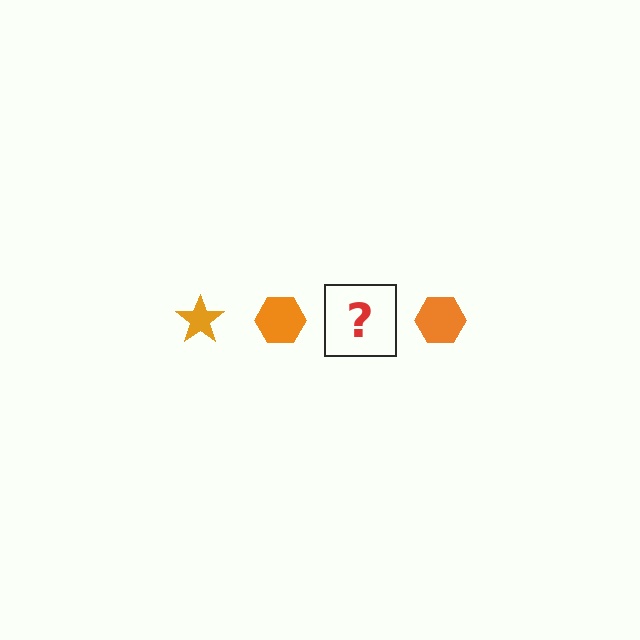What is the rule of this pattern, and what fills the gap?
The rule is that the pattern cycles through star, hexagon shapes in orange. The gap should be filled with an orange star.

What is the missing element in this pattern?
The missing element is an orange star.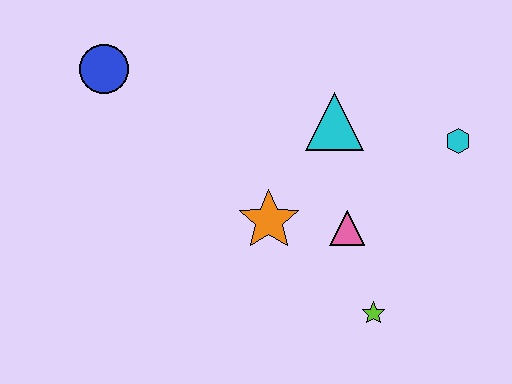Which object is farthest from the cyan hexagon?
The blue circle is farthest from the cyan hexagon.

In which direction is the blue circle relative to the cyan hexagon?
The blue circle is to the left of the cyan hexagon.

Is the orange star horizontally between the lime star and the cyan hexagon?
No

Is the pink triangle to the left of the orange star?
No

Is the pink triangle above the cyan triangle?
No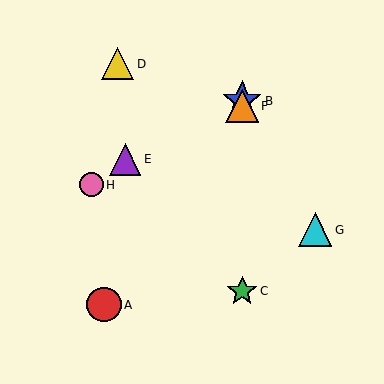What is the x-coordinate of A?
Object A is at x≈104.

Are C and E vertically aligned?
No, C is at x≈242 and E is at x≈125.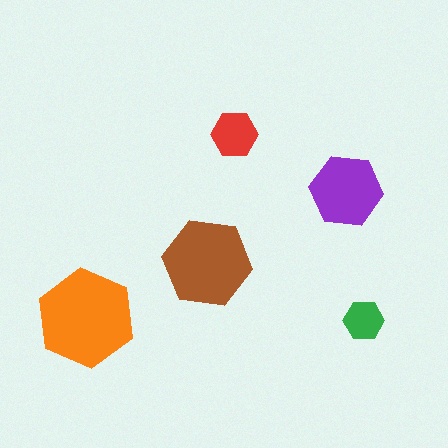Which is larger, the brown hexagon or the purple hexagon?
The brown one.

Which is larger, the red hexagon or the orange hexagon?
The orange one.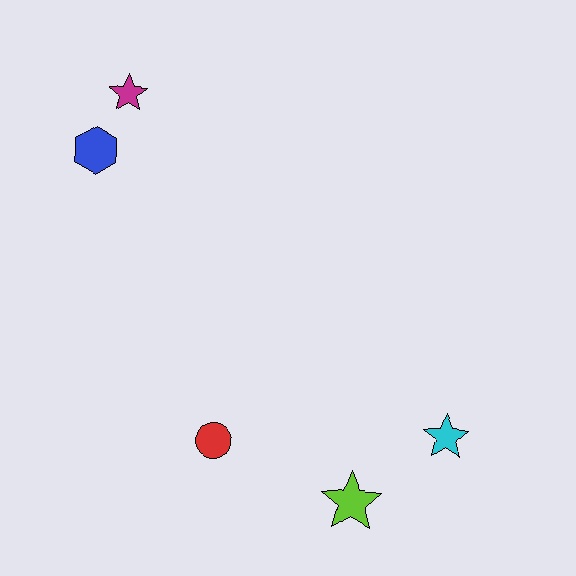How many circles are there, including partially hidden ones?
There is 1 circle.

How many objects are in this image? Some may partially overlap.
There are 5 objects.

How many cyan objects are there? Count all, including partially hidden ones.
There is 1 cyan object.